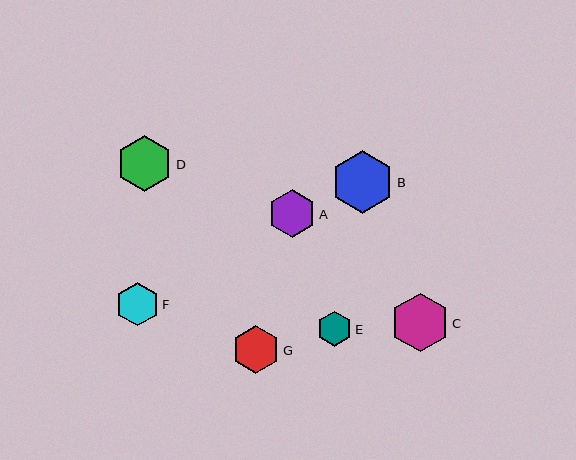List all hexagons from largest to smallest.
From largest to smallest: B, C, D, G, A, F, E.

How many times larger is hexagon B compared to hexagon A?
Hexagon B is approximately 1.3 times the size of hexagon A.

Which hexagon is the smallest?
Hexagon E is the smallest with a size of approximately 35 pixels.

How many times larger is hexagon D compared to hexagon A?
Hexagon D is approximately 1.2 times the size of hexagon A.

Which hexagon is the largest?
Hexagon B is the largest with a size of approximately 62 pixels.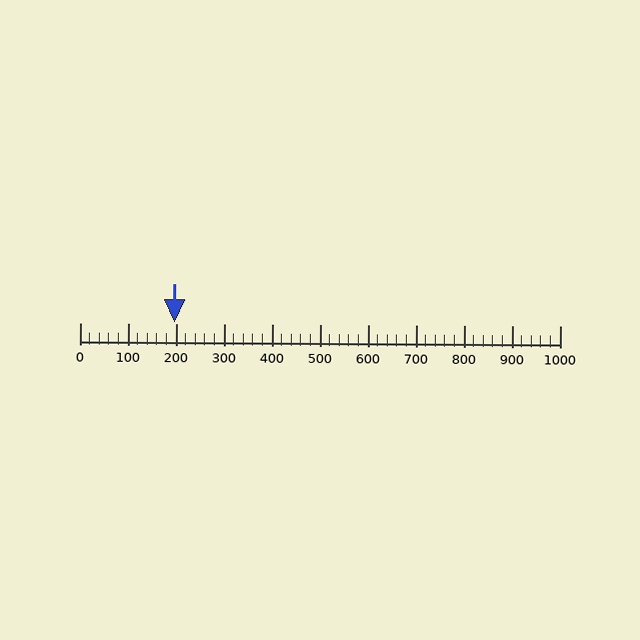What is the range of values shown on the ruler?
The ruler shows values from 0 to 1000.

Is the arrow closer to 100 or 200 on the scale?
The arrow is closer to 200.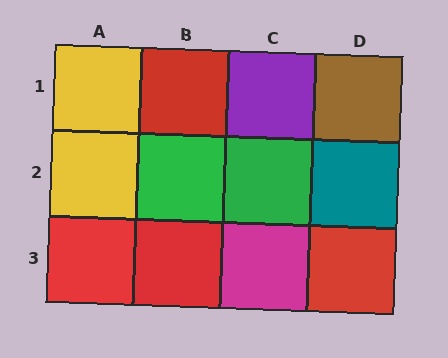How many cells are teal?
1 cell is teal.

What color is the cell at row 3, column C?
Magenta.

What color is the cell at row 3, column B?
Red.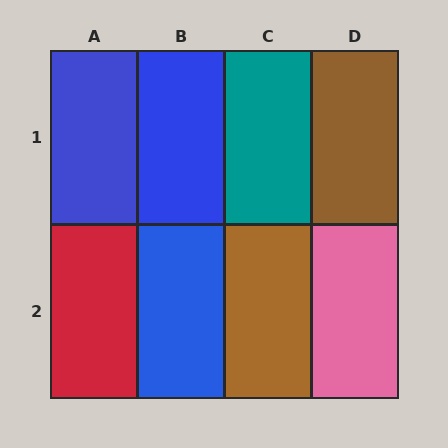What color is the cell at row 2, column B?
Blue.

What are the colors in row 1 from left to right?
Blue, blue, teal, brown.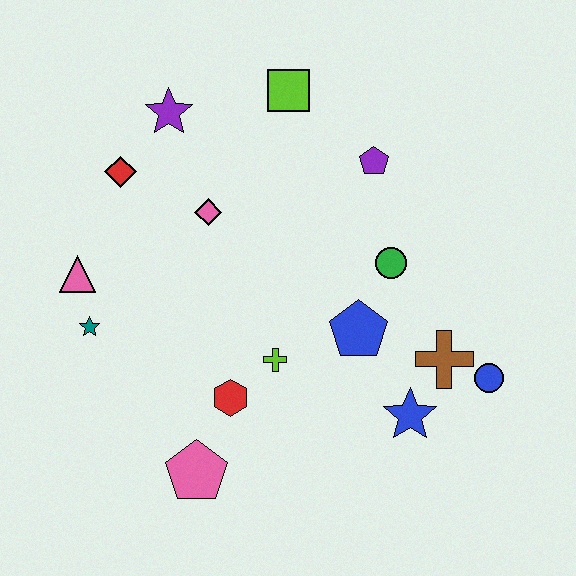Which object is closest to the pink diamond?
The red diamond is closest to the pink diamond.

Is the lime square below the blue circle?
No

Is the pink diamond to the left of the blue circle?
Yes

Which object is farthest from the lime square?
The pink pentagon is farthest from the lime square.